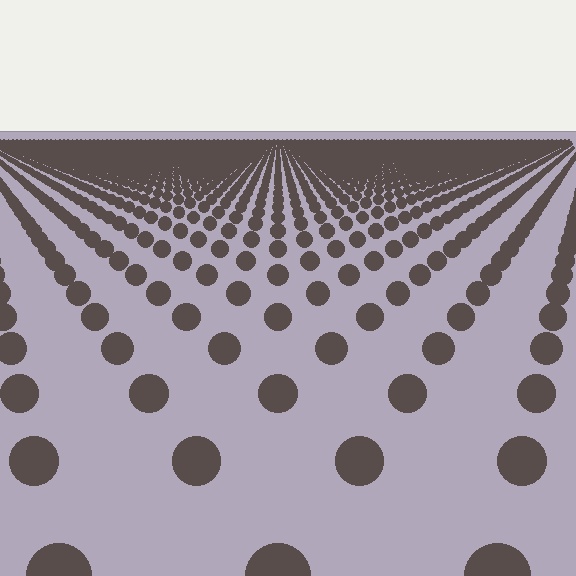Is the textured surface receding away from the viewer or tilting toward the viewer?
The surface is receding away from the viewer. Texture elements get smaller and denser toward the top.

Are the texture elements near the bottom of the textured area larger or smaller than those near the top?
Larger. Near the bottom, elements are closer to the viewer and appear at a bigger on-screen size.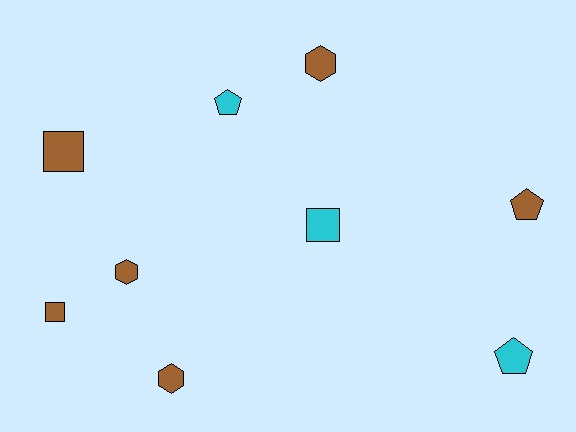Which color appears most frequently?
Brown, with 6 objects.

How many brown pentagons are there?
There is 1 brown pentagon.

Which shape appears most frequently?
Pentagon, with 3 objects.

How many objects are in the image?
There are 9 objects.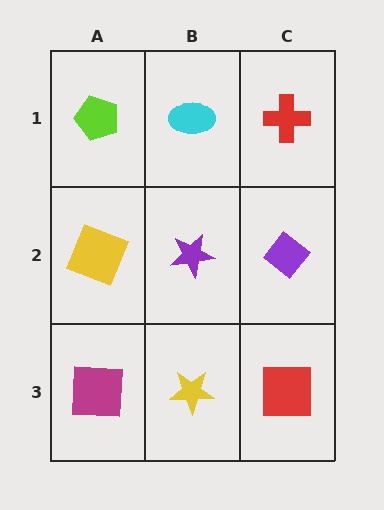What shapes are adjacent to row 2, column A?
A lime pentagon (row 1, column A), a magenta square (row 3, column A), a purple star (row 2, column B).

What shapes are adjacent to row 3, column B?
A purple star (row 2, column B), a magenta square (row 3, column A), a red square (row 3, column C).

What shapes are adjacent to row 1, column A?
A yellow square (row 2, column A), a cyan ellipse (row 1, column B).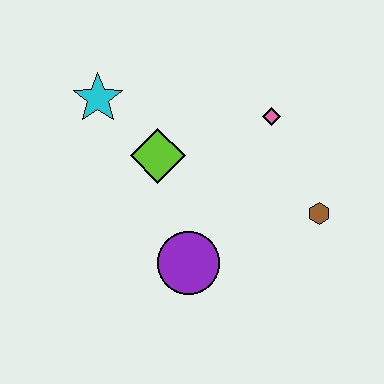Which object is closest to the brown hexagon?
The pink diamond is closest to the brown hexagon.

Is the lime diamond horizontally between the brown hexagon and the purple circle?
No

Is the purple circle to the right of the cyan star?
Yes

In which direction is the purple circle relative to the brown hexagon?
The purple circle is to the left of the brown hexagon.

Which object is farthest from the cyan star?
The brown hexagon is farthest from the cyan star.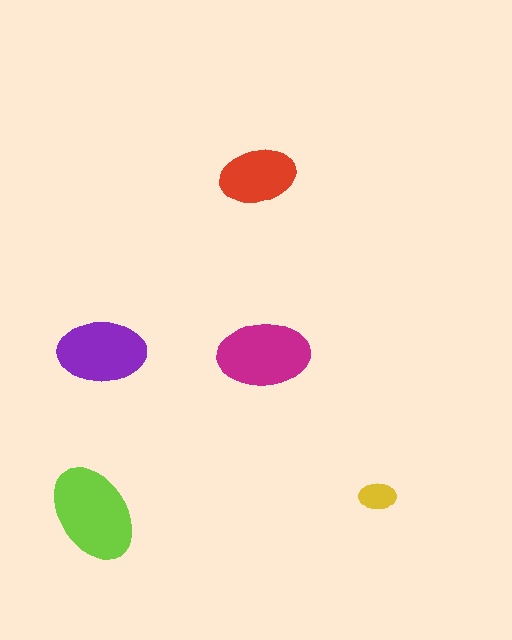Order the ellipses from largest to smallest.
the lime one, the magenta one, the purple one, the red one, the yellow one.